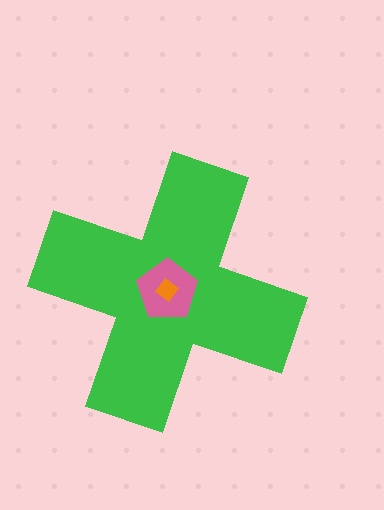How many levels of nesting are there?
3.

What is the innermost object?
The orange diamond.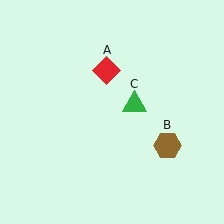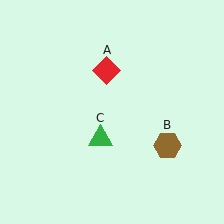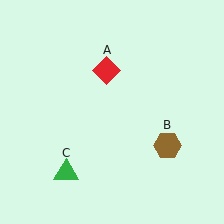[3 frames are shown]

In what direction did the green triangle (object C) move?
The green triangle (object C) moved down and to the left.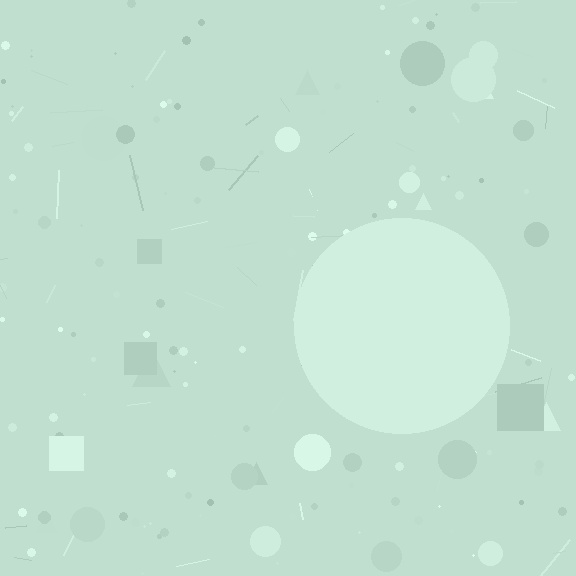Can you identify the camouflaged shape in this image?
The camouflaged shape is a circle.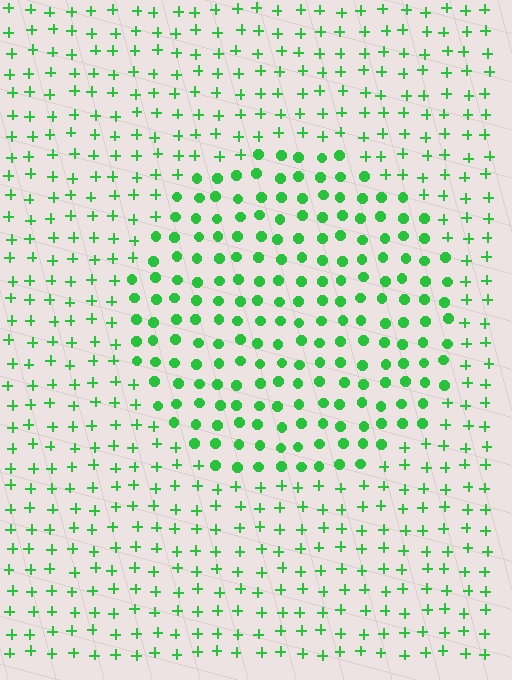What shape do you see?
I see a circle.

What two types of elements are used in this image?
The image uses circles inside the circle region and plus signs outside it.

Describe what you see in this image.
The image is filled with small green elements arranged in a uniform grid. A circle-shaped region contains circles, while the surrounding area contains plus signs. The boundary is defined purely by the change in element shape.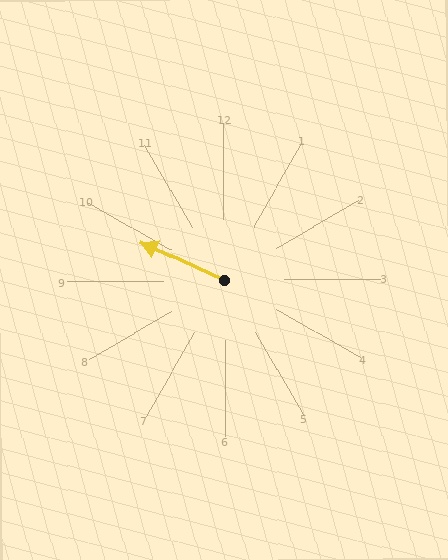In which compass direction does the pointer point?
Northwest.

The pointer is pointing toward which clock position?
Roughly 10 o'clock.